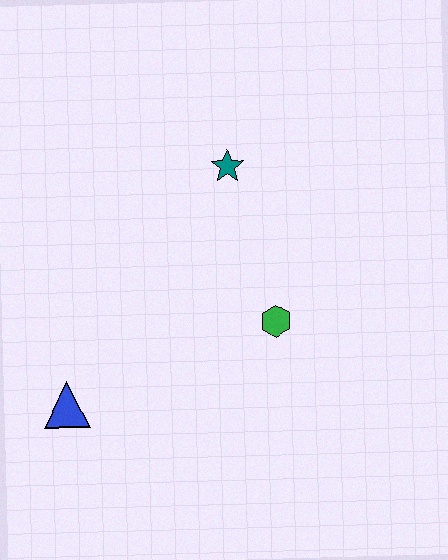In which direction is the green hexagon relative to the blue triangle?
The green hexagon is to the right of the blue triangle.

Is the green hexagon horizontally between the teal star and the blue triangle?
No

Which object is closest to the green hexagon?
The teal star is closest to the green hexagon.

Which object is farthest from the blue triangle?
The teal star is farthest from the blue triangle.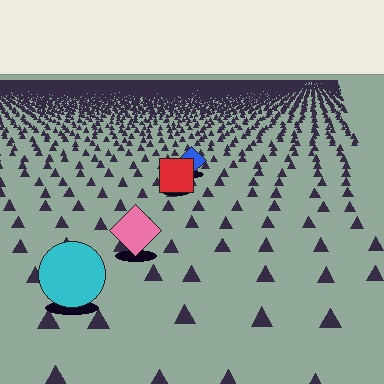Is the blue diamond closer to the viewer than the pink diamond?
No. The pink diamond is closer — you can tell from the texture gradient: the ground texture is coarser near it.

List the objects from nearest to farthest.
From nearest to farthest: the cyan circle, the pink diamond, the red square, the blue diamond.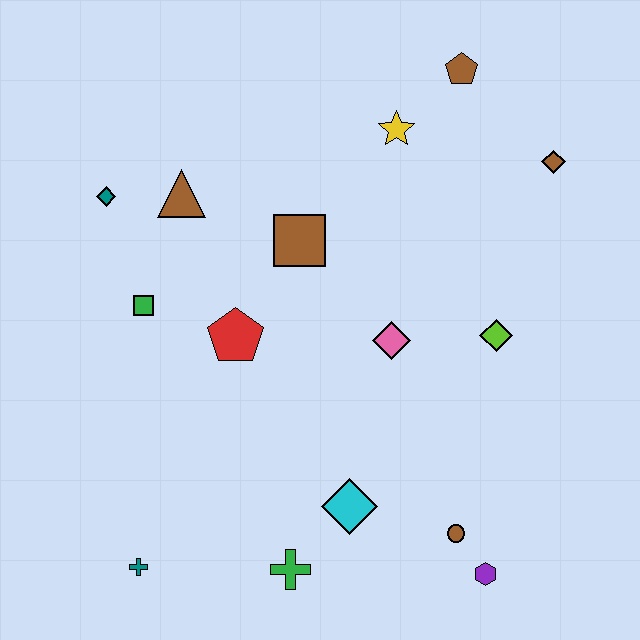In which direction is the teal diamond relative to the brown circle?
The teal diamond is to the left of the brown circle.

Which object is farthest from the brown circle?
The teal diamond is farthest from the brown circle.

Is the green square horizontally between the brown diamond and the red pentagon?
No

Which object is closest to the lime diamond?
The pink diamond is closest to the lime diamond.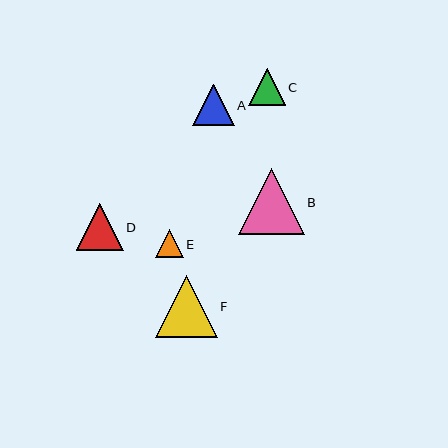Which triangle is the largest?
Triangle B is the largest with a size of approximately 66 pixels.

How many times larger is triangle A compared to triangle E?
Triangle A is approximately 1.5 times the size of triangle E.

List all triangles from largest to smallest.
From largest to smallest: B, F, D, A, C, E.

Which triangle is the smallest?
Triangle E is the smallest with a size of approximately 28 pixels.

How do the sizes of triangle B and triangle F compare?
Triangle B and triangle F are approximately the same size.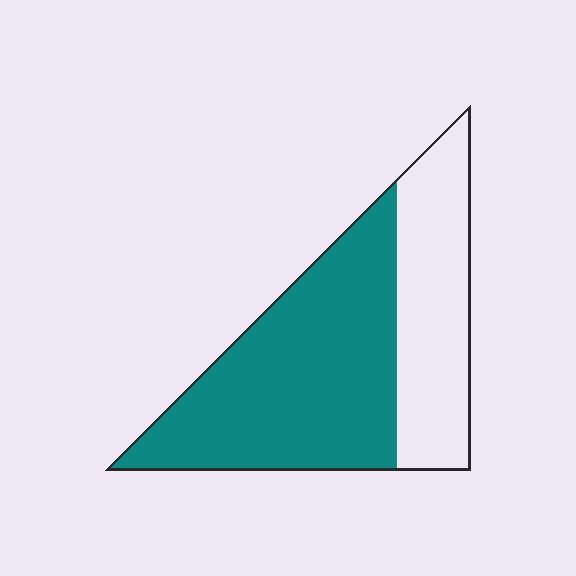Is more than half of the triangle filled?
Yes.